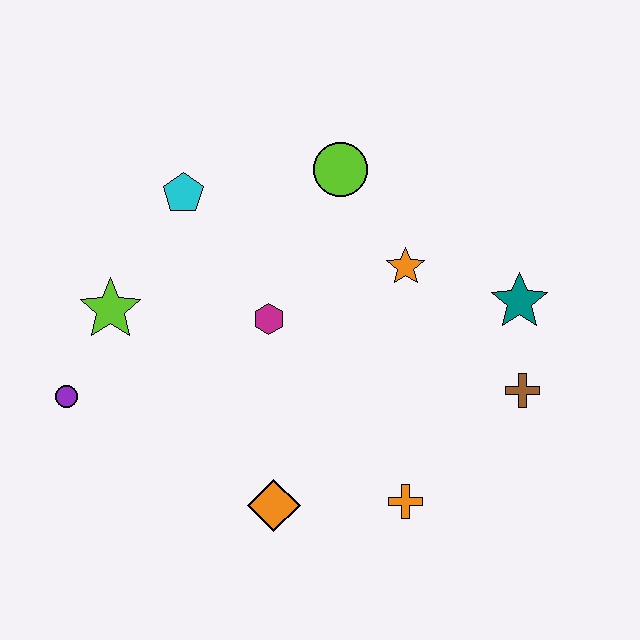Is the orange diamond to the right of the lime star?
Yes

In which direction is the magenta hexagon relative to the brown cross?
The magenta hexagon is to the left of the brown cross.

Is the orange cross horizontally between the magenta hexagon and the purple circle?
No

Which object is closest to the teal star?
The brown cross is closest to the teal star.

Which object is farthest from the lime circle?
The purple circle is farthest from the lime circle.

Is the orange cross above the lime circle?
No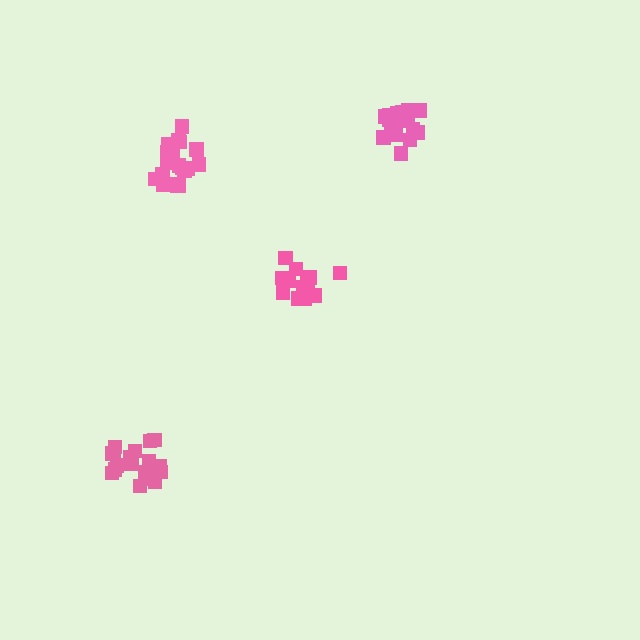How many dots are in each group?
Group 1: 18 dots, Group 2: 14 dots, Group 3: 20 dots, Group 4: 20 dots (72 total).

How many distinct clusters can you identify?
There are 4 distinct clusters.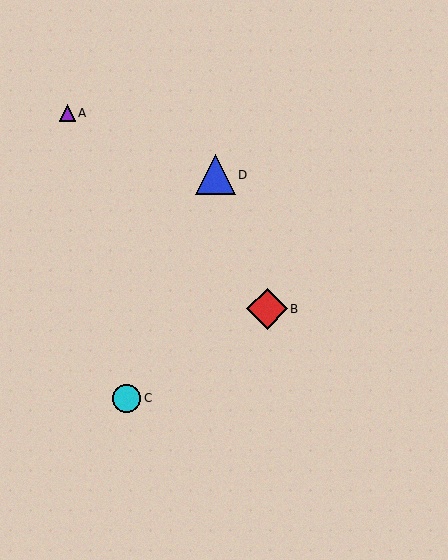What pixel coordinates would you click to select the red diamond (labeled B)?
Click at (267, 309) to select the red diamond B.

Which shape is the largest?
The red diamond (labeled B) is the largest.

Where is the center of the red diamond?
The center of the red diamond is at (267, 309).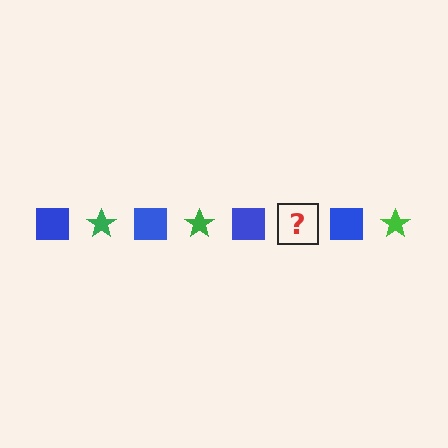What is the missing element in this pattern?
The missing element is a green star.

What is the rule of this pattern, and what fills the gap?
The rule is that the pattern alternates between blue square and green star. The gap should be filled with a green star.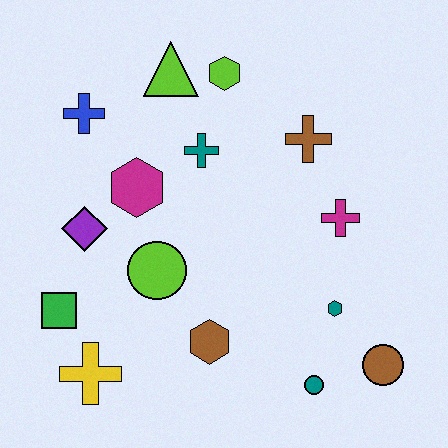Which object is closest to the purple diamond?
The magenta hexagon is closest to the purple diamond.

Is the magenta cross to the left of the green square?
No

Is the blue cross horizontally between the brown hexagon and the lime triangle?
No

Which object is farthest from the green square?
The brown circle is farthest from the green square.